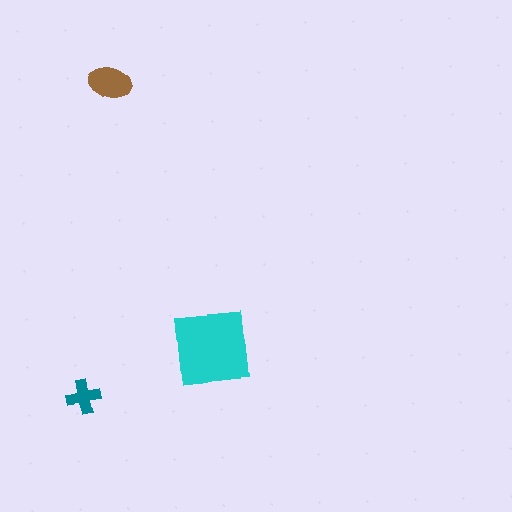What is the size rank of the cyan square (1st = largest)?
1st.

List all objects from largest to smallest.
The cyan square, the brown ellipse, the teal cross.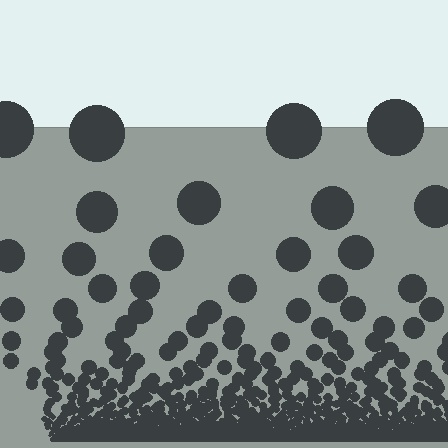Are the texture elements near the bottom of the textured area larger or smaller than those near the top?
Smaller. The gradient is inverted — elements near the bottom are smaller and denser.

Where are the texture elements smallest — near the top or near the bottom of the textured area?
Near the bottom.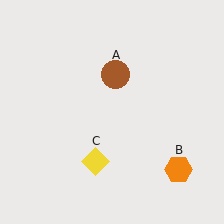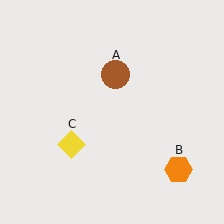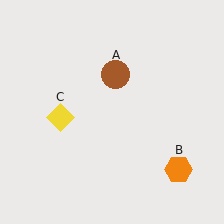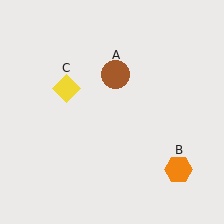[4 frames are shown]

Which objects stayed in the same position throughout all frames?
Brown circle (object A) and orange hexagon (object B) remained stationary.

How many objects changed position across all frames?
1 object changed position: yellow diamond (object C).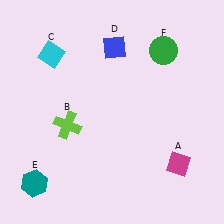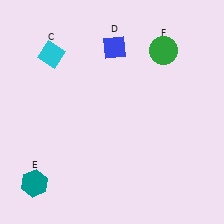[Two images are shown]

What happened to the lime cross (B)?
The lime cross (B) was removed in Image 2. It was in the bottom-left area of Image 1.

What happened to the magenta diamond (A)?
The magenta diamond (A) was removed in Image 2. It was in the bottom-right area of Image 1.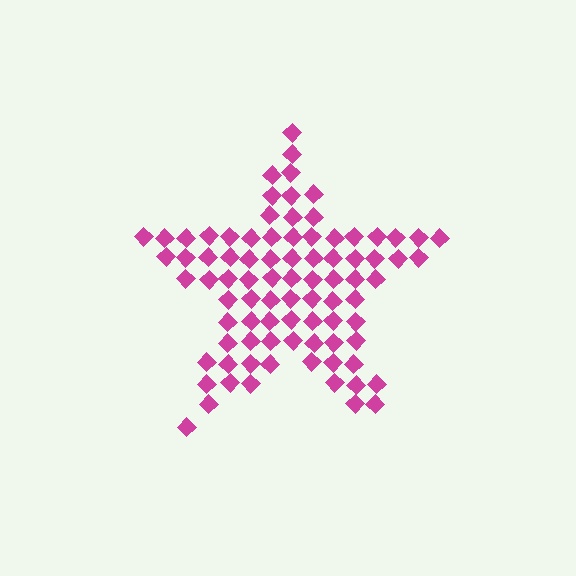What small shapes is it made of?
It is made of small diamonds.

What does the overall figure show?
The overall figure shows a star.